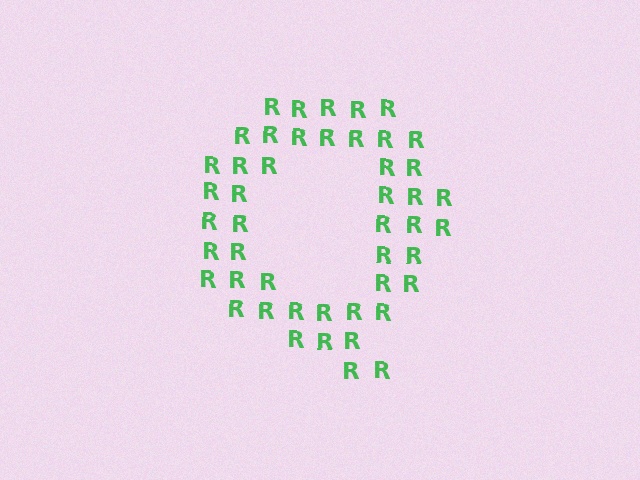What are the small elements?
The small elements are letter R's.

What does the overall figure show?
The overall figure shows the letter Q.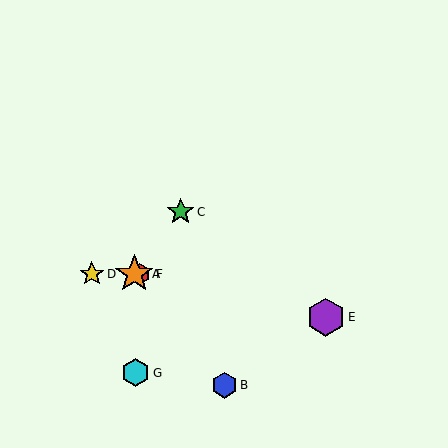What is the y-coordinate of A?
Object A is at y≈274.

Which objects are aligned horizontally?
Objects A, D, F are aligned horizontally.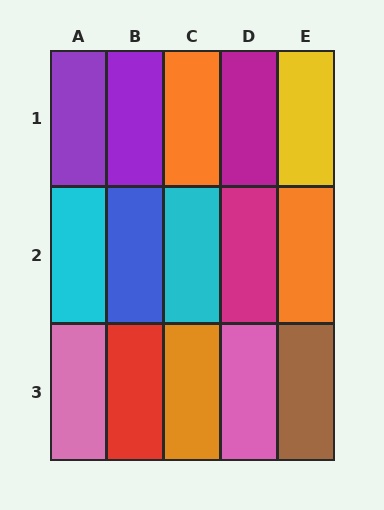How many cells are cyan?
2 cells are cyan.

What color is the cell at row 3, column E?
Brown.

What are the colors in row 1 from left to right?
Purple, purple, orange, magenta, yellow.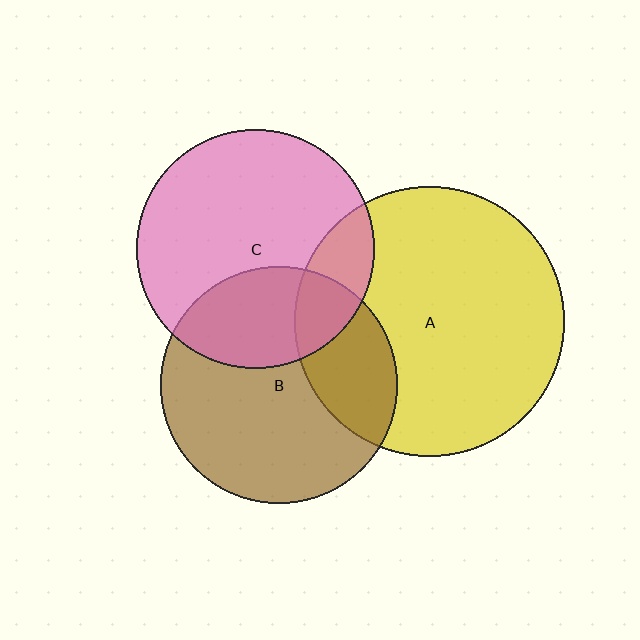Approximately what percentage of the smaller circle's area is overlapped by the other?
Approximately 25%.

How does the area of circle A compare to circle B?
Approximately 1.3 times.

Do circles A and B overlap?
Yes.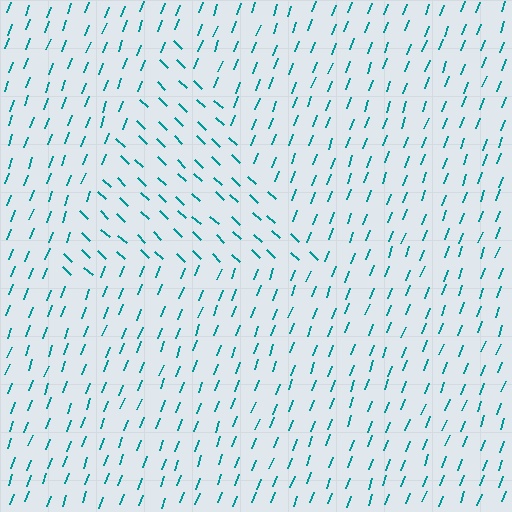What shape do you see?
I see a triangle.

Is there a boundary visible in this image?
Yes, there is a texture boundary formed by a change in line orientation.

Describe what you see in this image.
The image is filled with small teal line segments. A triangle region in the image has lines oriented differently from the surrounding lines, creating a visible texture boundary.